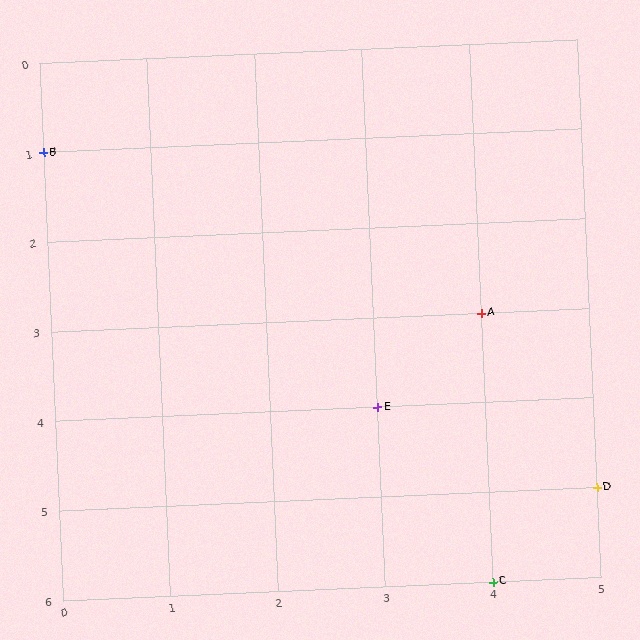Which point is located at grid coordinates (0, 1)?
Point B is at (0, 1).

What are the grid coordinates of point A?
Point A is at grid coordinates (4, 3).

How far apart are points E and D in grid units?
Points E and D are 2 columns and 1 row apart (about 2.2 grid units diagonally).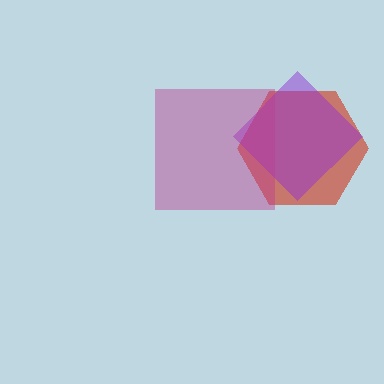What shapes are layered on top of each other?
The layered shapes are: a red hexagon, a purple diamond, a magenta square.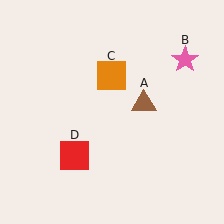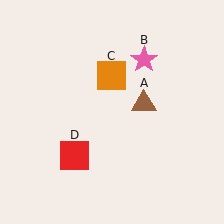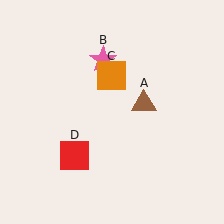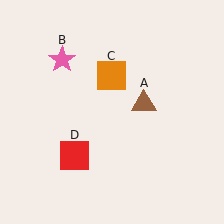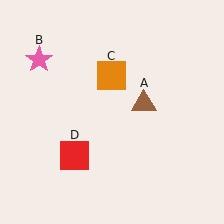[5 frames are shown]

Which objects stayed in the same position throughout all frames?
Brown triangle (object A) and orange square (object C) and red square (object D) remained stationary.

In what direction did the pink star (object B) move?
The pink star (object B) moved left.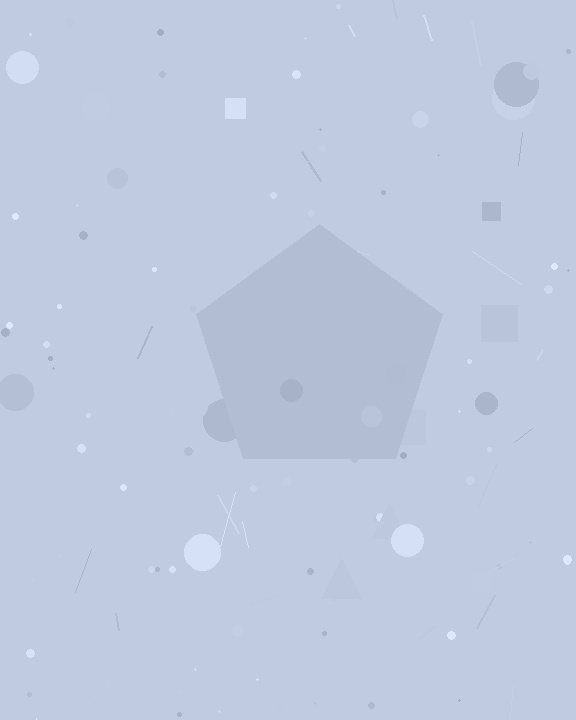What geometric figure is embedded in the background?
A pentagon is embedded in the background.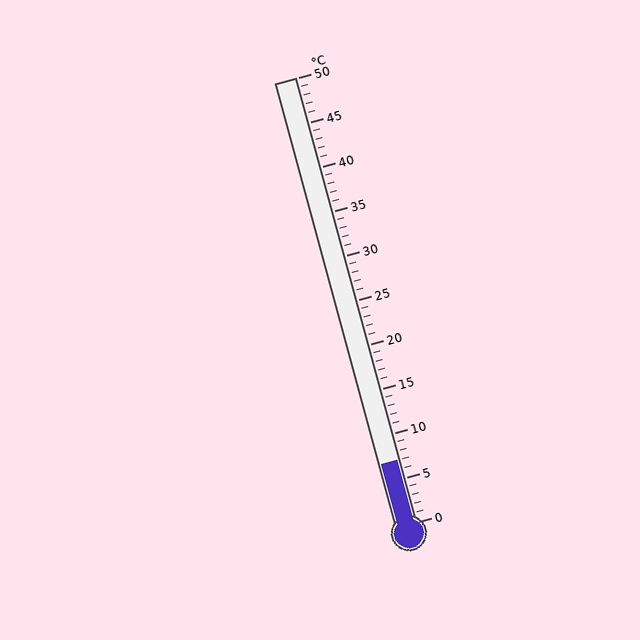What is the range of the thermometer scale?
The thermometer scale ranges from 0°C to 50°C.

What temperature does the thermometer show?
The thermometer shows approximately 7°C.